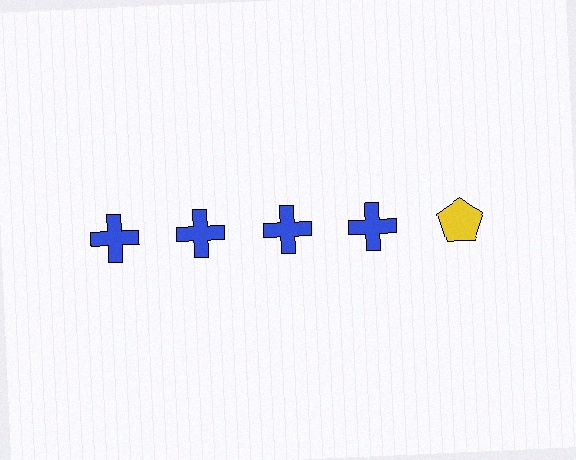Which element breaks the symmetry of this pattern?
The yellow pentagon in the top row, rightmost column breaks the symmetry. All other shapes are blue crosses.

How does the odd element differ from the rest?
It differs in both color (yellow instead of blue) and shape (pentagon instead of cross).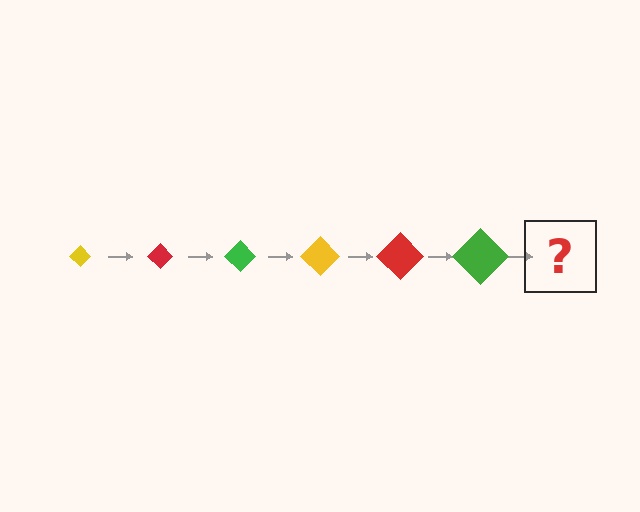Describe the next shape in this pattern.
It should be a yellow diamond, larger than the previous one.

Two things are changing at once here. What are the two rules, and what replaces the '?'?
The two rules are that the diamond grows larger each step and the color cycles through yellow, red, and green. The '?' should be a yellow diamond, larger than the previous one.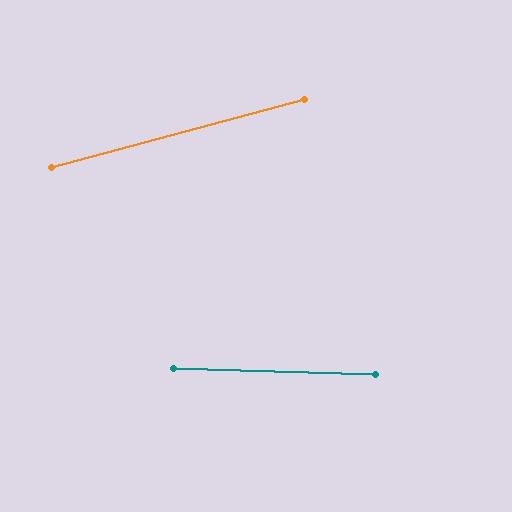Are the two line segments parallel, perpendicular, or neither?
Neither parallel nor perpendicular — they differ by about 16°.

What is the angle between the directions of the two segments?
Approximately 16 degrees.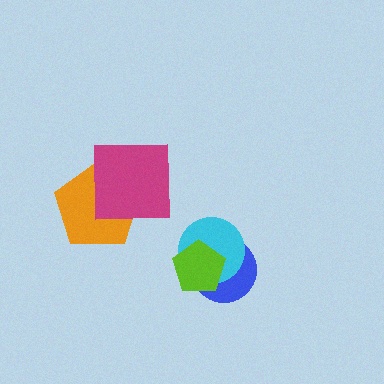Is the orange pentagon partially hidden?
Yes, it is partially covered by another shape.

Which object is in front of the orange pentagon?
The magenta square is in front of the orange pentagon.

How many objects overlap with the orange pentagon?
1 object overlaps with the orange pentagon.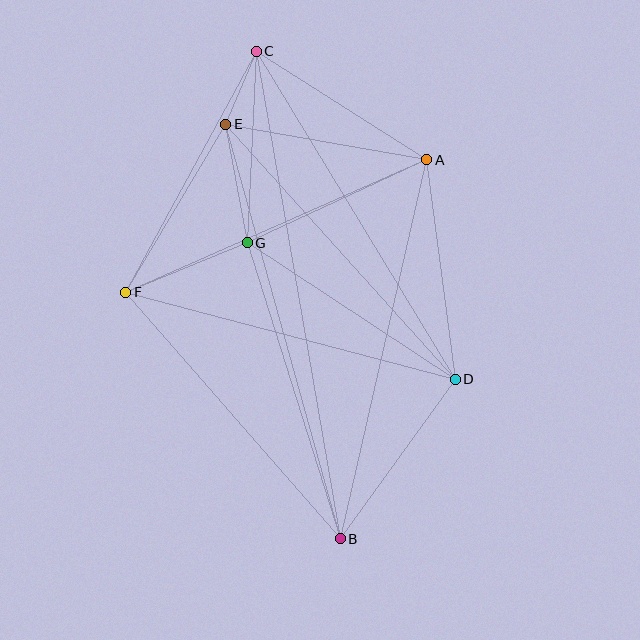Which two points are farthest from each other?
Points B and C are farthest from each other.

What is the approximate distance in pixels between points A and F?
The distance between A and F is approximately 329 pixels.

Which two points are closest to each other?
Points C and E are closest to each other.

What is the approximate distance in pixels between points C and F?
The distance between C and F is approximately 274 pixels.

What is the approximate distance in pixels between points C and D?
The distance between C and D is approximately 384 pixels.